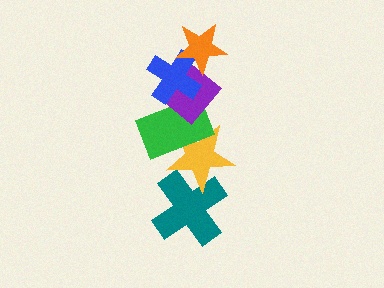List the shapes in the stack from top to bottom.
From top to bottom: the orange star, the blue cross, the purple diamond, the green rectangle, the yellow star, the teal cross.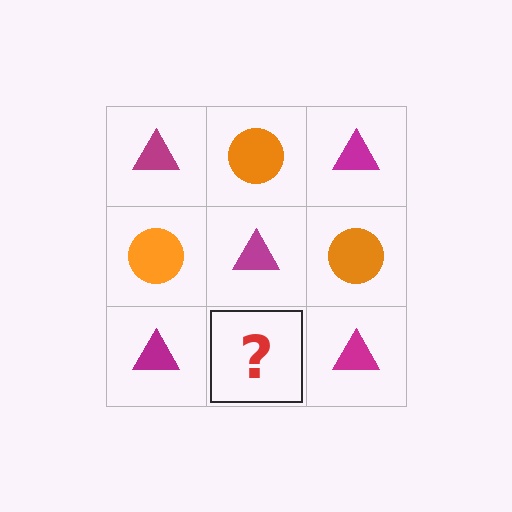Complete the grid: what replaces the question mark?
The question mark should be replaced with an orange circle.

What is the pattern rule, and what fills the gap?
The rule is that it alternates magenta triangle and orange circle in a checkerboard pattern. The gap should be filled with an orange circle.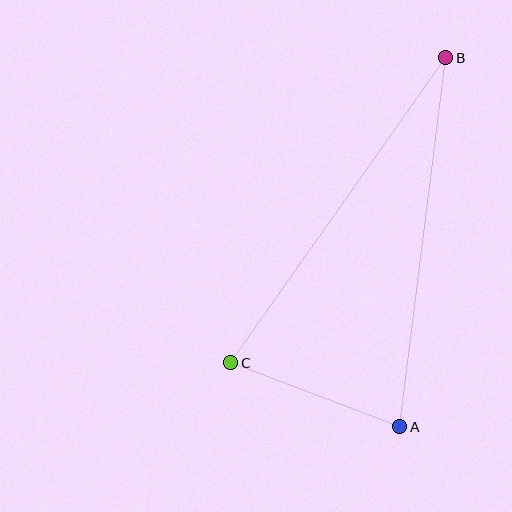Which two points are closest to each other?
Points A and C are closest to each other.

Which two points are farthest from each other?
Points B and C are farthest from each other.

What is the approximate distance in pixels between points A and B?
The distance between A and B is approximately 372 pixels.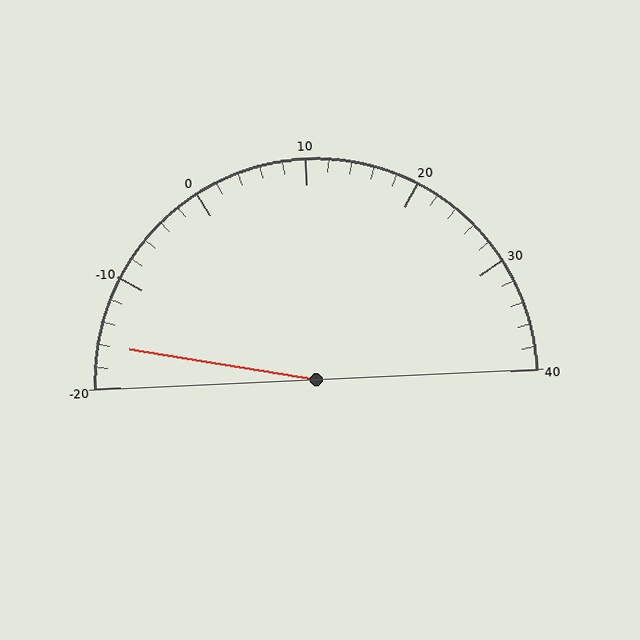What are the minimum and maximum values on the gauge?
The gauge ranges from -20 to 40.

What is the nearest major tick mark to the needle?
The nearest major tick mark is -20.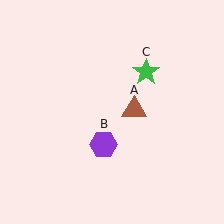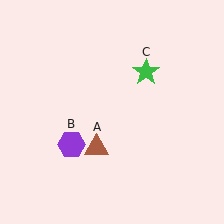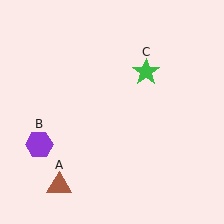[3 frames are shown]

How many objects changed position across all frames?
2 objects changed position: brown triangle (object A), purple hexagon (object B).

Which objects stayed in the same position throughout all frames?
Green star (object C) remained stationary.